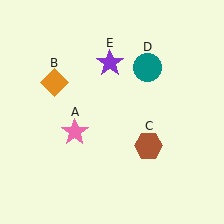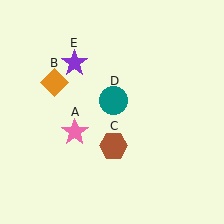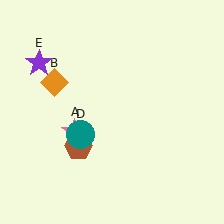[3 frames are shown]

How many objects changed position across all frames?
3 objects changed position: brown hexagon (object C), teal circle (object D), purple star (object E).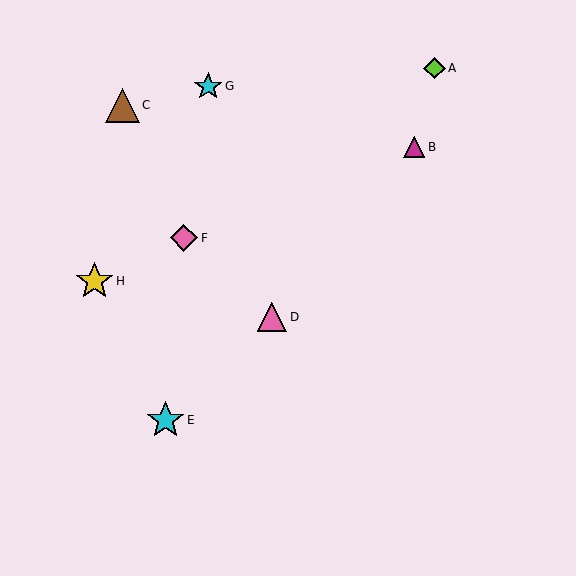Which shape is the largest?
The yellow star (labeled H) is the largest.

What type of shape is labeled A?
Shape A is a lime diamond.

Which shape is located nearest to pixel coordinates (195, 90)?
The cyan star (labeled G) at (208, 86) is nearest to that location.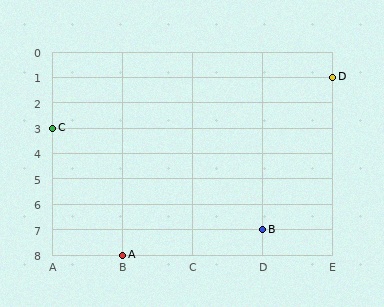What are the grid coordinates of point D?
Point D is at grid coordinates (E, 1).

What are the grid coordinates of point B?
Point B is at grid coordinates (D, 7).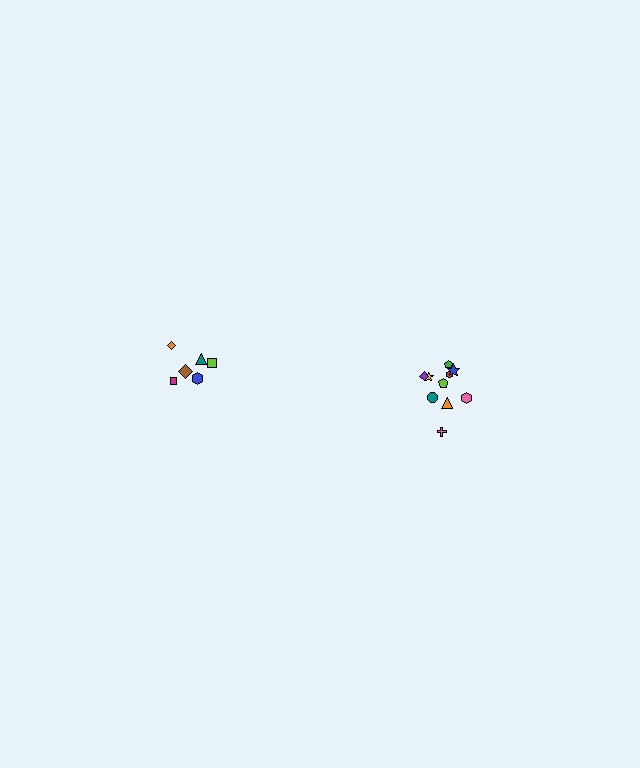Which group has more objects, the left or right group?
The right group.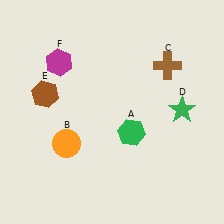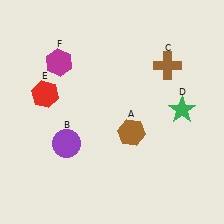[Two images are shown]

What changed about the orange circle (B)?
In Image 1, B is orange. In Image 2, it changed to purple.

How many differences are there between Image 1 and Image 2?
There are 3 differences between the two images.